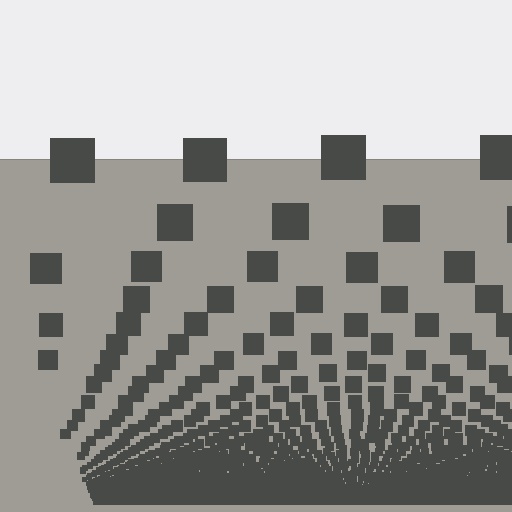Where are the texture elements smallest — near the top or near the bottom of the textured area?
Near the bottom.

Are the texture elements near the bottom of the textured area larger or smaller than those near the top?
Smaller. The gradient is inverted — elements near the bottom are smaller and denser.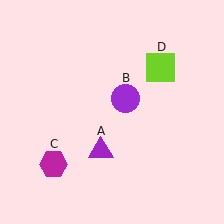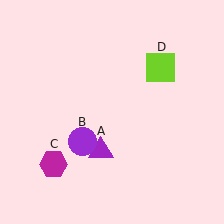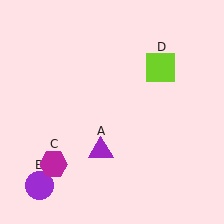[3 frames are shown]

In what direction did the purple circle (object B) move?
The purple circle (object B) moved down and to the left.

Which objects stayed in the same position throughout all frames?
Purple triangle (object A) and magenta hexagon (object C) and lime square (object D) remained stationary.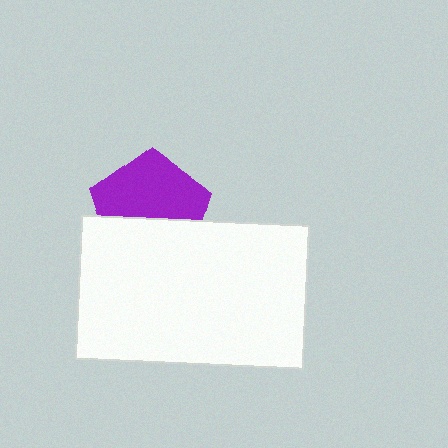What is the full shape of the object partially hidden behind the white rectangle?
The partially hidden object is a purple pentagon.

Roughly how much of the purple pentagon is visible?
About half of it is visible (roughly 58%).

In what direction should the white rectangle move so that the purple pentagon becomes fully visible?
The white rectangle should move down. That is the shortest direction to clear the overlap and leave the purple pentagon fully visible.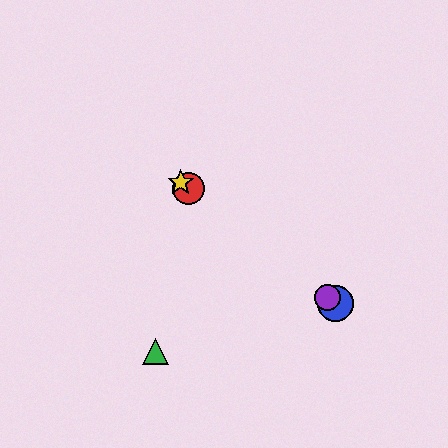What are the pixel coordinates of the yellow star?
The yellow star is at (181, 182).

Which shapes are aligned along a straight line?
The red circle, the blue circle, the yellow star, the purple circle are aligned along a straight line.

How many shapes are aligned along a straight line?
4 shapes (the red circle, the blue circle, the yellow star, the purple circle) are aligned along a straight line.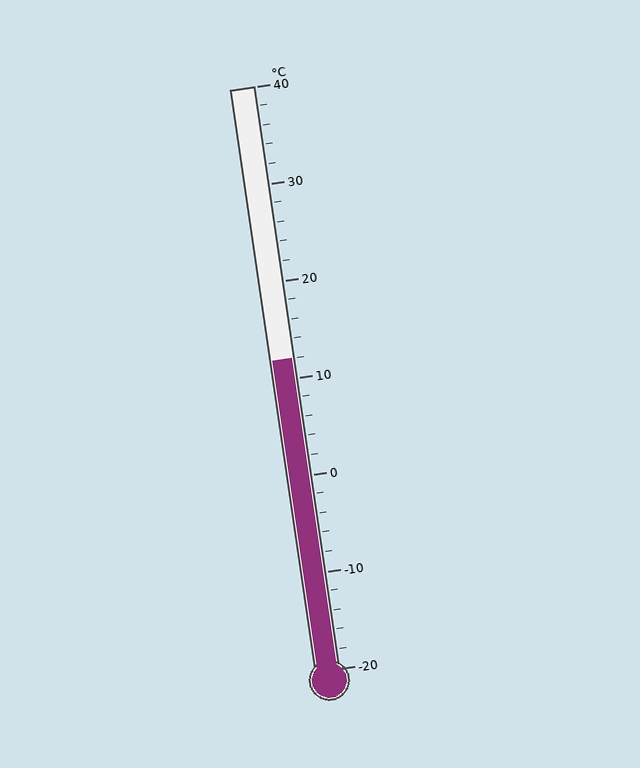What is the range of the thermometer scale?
The thermometer scale ranges from -20°C to 40°C.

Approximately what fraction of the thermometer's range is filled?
The thermometer is filled to approximately 55% of its range.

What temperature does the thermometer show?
The thermometer shows approximately 12°C.